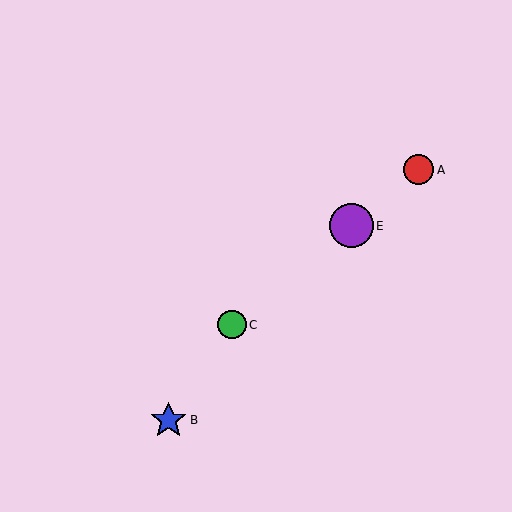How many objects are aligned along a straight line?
4 objects (A, C, D, E) are aligned along a straight line.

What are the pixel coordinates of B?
Object B is at (169, 420).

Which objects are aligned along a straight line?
Objects A, C, D, E are aligned along a straight line.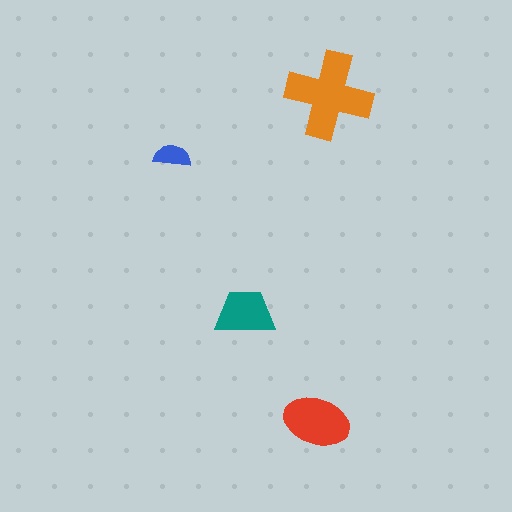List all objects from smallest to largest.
The blue semicircle, the teal trapezoid, the red ellipse, the orange cross.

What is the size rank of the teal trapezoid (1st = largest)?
3rd.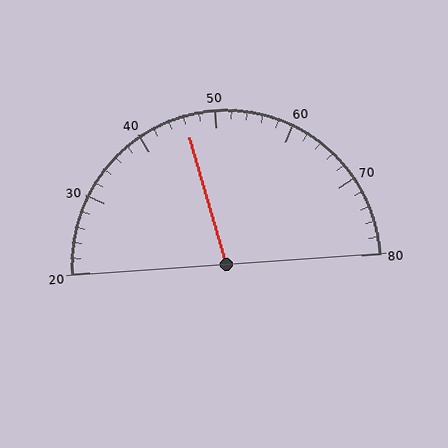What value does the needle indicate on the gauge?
The needle indicates approximately 46.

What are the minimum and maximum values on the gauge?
The gauge ranges from 20 to 80.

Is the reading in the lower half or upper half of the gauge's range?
The reading is in the lower half of the range (20 to 80).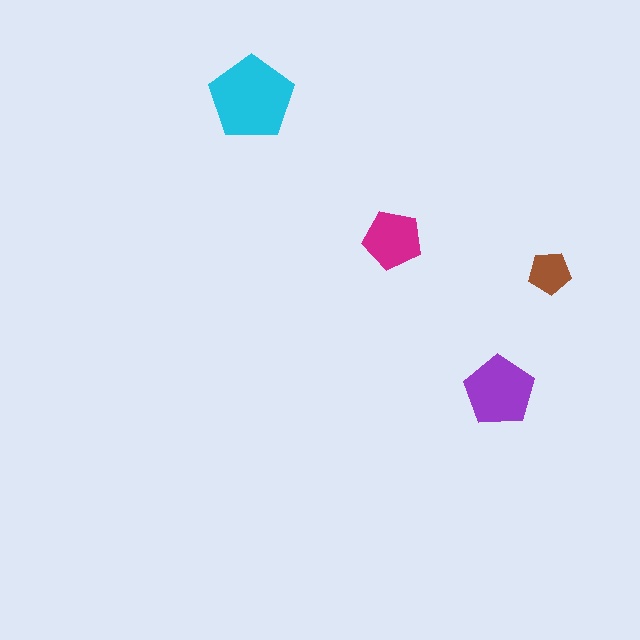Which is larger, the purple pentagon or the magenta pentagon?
The purple one.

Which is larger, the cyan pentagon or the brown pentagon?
The cyan one.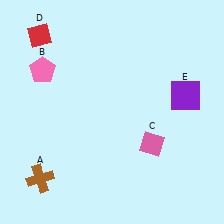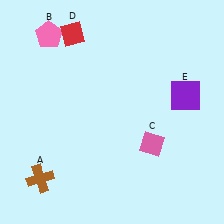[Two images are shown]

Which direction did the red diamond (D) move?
The red diamond (D) moved right.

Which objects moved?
The objects that moved are: the pink pentagon (B), the red diamond (D).